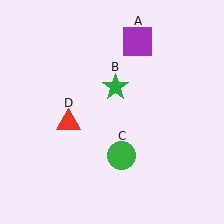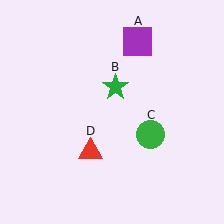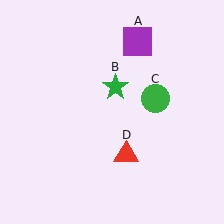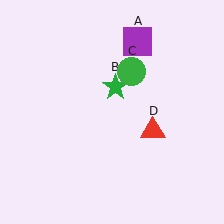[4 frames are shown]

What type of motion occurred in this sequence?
The green circle (object C), red triangle (object D) rotated counterclockwise around the center of the scene.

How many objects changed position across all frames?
2 objects changed position: green circle (object C), red triangle (object D).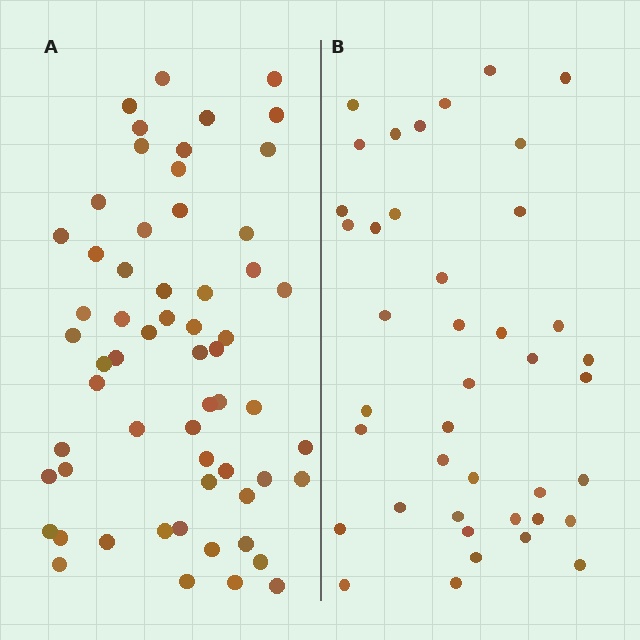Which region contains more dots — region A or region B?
Region A (the left region) has more dots.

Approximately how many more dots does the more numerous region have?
Region A has approximately 20 more dots than region B.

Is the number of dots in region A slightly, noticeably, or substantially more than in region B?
Region A has substantially more. The ratio is roughly 1.5 to 1.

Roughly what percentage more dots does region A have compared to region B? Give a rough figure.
About 45% more.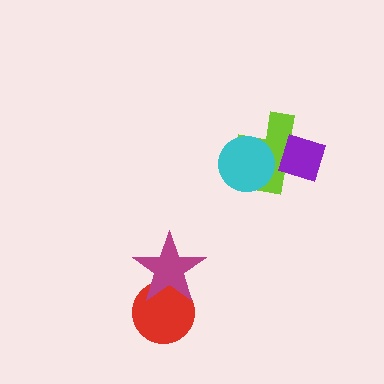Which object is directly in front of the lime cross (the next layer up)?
The cyan circle is directly in front of the lime cross.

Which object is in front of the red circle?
The magenta star is in front of the red circle.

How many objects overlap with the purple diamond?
1 object overlaps with the purple diamond.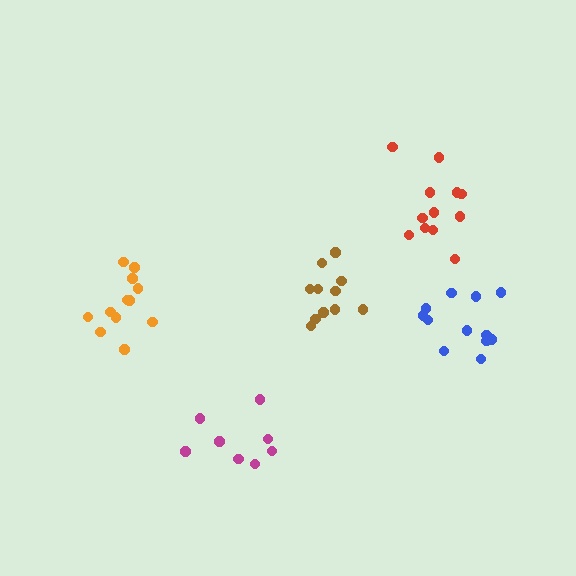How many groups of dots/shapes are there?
There are 5 groups.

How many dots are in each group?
Group 1: 12 dots, Group 2: 12 dots, Group 3: 12 dots, Group 4: 12 dots, Group 5: 8 dots (56 total).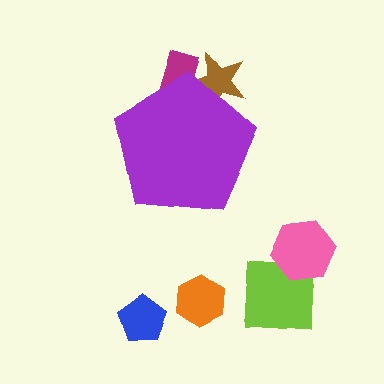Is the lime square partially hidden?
No, the lime square is fully visible.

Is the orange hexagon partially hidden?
No, the orange hexagon is fully visible.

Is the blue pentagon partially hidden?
No, the blue pentagon is fully visible.